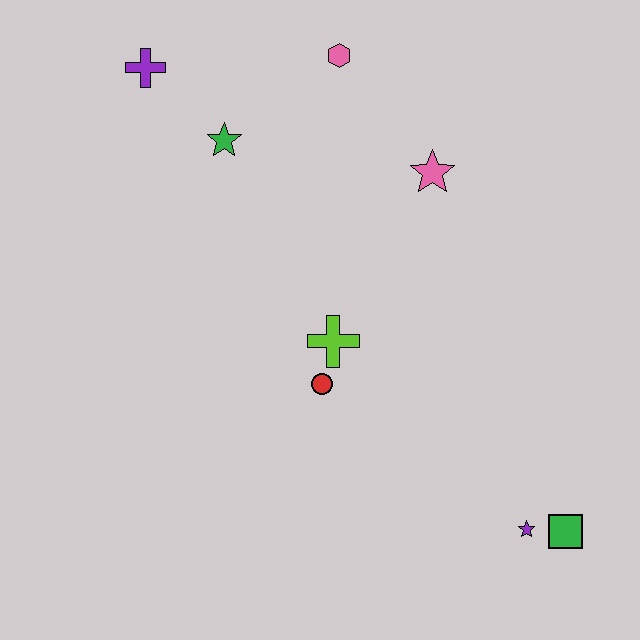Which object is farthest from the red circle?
The purple cross is farthest from the red circle.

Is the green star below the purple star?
No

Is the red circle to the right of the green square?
No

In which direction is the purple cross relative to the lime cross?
The purple cross is above the lime cross.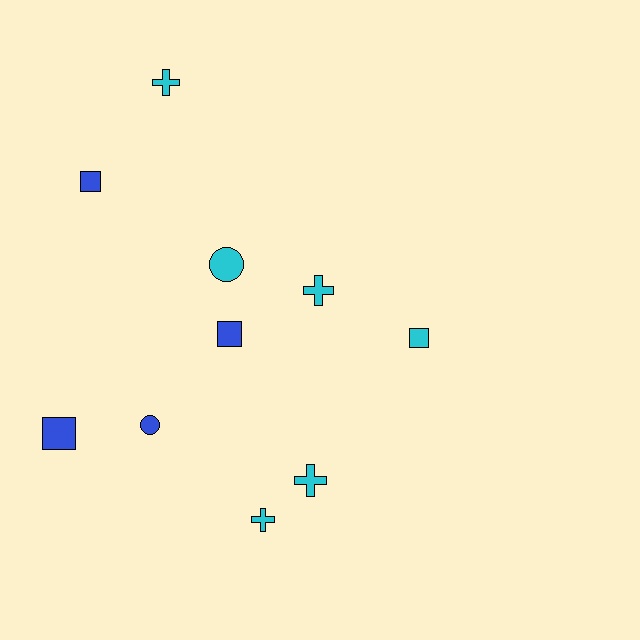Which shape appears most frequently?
Square, with 4 objects.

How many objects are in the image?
There are 10 objects.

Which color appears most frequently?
Cyan, with 6 objects.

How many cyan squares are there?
There is 1 cyan square.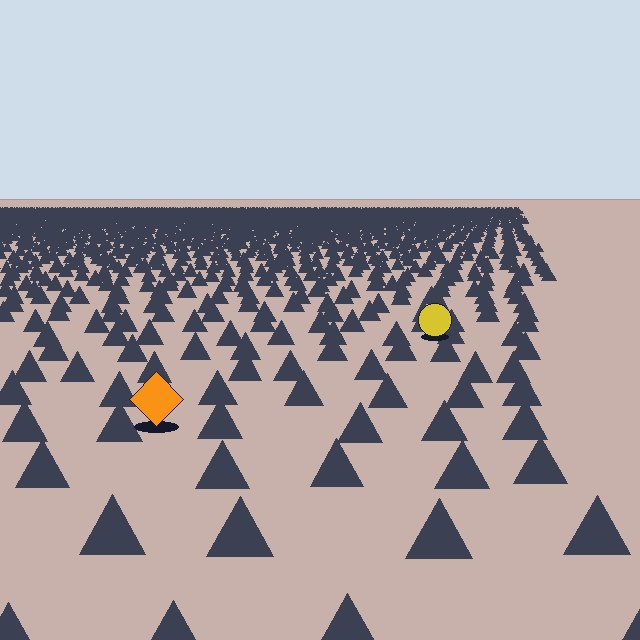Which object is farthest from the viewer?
The yellow circle is farthest from the viewer. It appears smaller and the ground texture around it is denser.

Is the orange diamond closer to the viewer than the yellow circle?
Yes. The orange diamond is closer — you can tell from the texture gradient: the ground texture is coarser near it.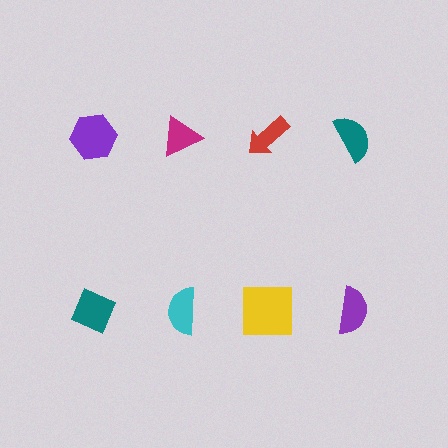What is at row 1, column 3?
A red arrow.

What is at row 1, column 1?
A purple hexagon.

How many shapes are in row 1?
4 shapes.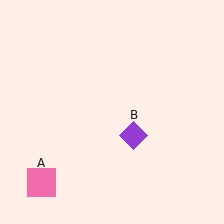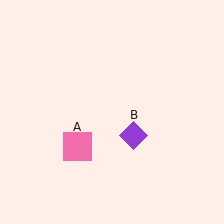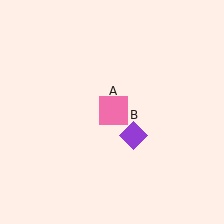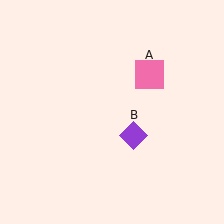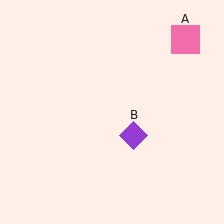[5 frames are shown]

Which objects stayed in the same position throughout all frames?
Purple diamond (object B) remained stationary.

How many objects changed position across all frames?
1 object changed position: pink square (object A).